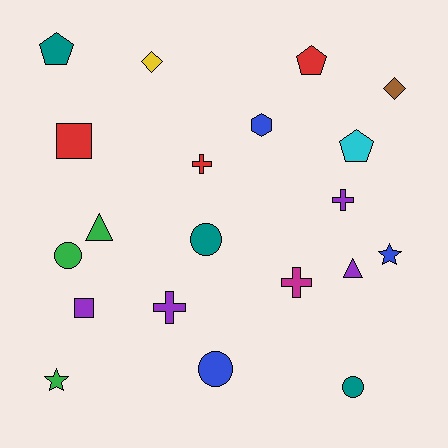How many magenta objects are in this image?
There is 1 magenta object.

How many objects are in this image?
There are 20 objects.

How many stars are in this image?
There are 2 stars.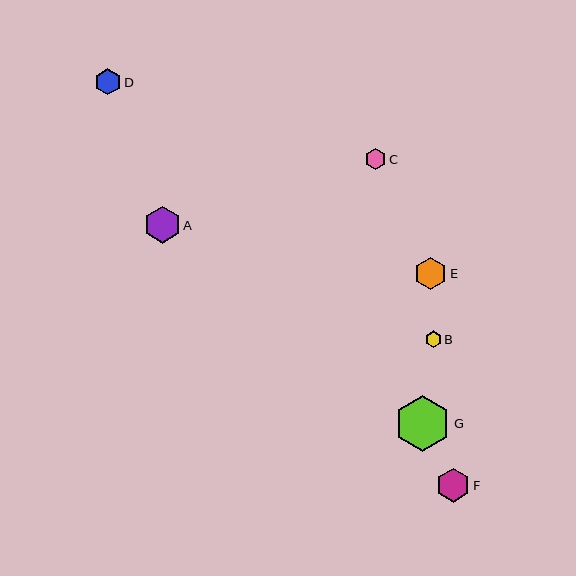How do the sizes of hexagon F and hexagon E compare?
Hexagon F and hexagon E are approximately the same size.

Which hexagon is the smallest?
Hexagon B is the smallest with a size of approximately 17 pixels.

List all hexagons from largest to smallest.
From largest to smallest: G, A, F, E, D, C, B.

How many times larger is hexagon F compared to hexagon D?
Hexagon F is approximately 1.3 times the size of hexagon D.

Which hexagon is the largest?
Hexagon G is the largest with a size of approximately 56 pixels.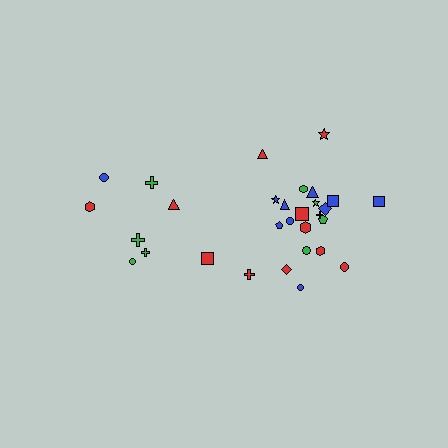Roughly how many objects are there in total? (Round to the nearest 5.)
Roughly 30 objects in total.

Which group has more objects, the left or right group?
The right group.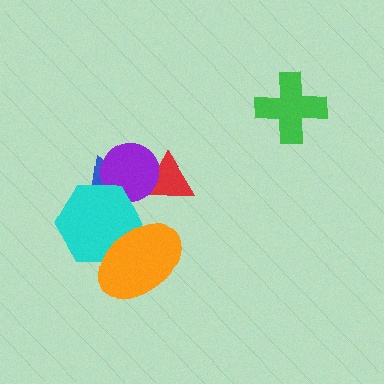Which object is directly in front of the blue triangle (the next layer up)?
The purple circle is directly in front of the blue triangle.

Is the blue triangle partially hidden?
Yes, it is partially covered by another shape.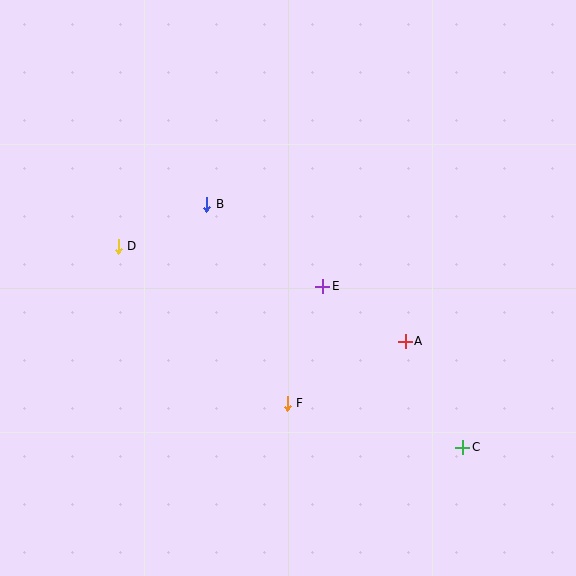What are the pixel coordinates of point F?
Point F is at (287, 403).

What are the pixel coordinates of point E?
Point E is at (323, 286).